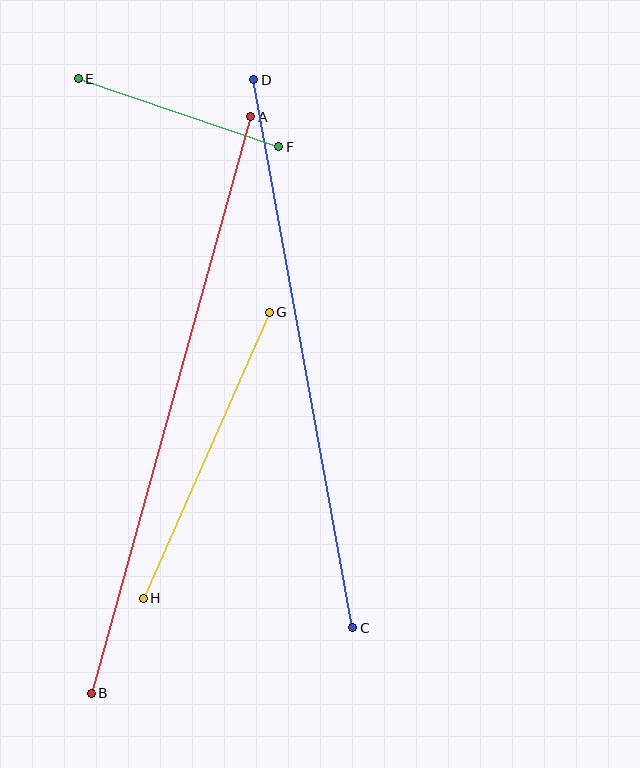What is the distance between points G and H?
The distance is approximately 313 pixels.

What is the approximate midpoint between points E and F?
The midpoint is at approximately (178, 113) pixels.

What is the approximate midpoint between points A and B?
The midpoint is at approximately (171, 405) pixels.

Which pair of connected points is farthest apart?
Points A and B are farthest apart.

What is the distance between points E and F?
The distance is approximately 212 pixels.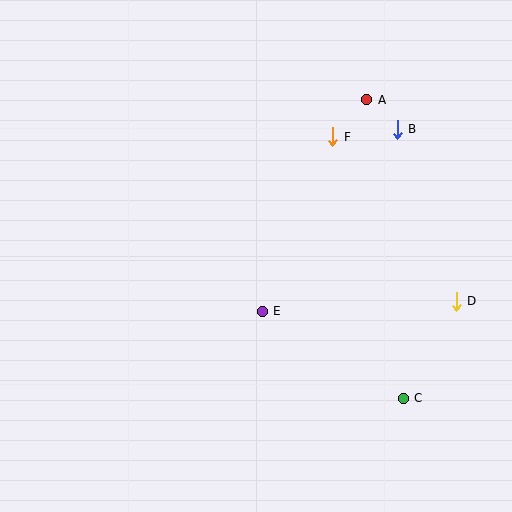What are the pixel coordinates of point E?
Point E is at (262, 311).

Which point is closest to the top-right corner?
Point B is closest to the top-right corner.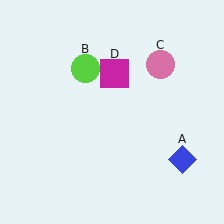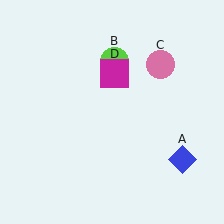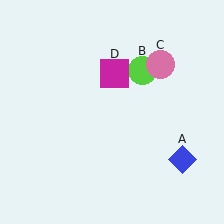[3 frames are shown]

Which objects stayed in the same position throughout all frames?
Blue diamond (object A) and pink circle (object C) and magenta square (object D) remained stationary.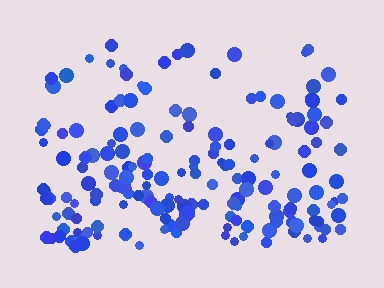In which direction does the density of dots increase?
From top to bottom, with the bottom side densest.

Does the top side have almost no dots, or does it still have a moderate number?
Still a moderate number, just noticeably fewer than the bottom.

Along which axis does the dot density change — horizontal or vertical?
Vertical.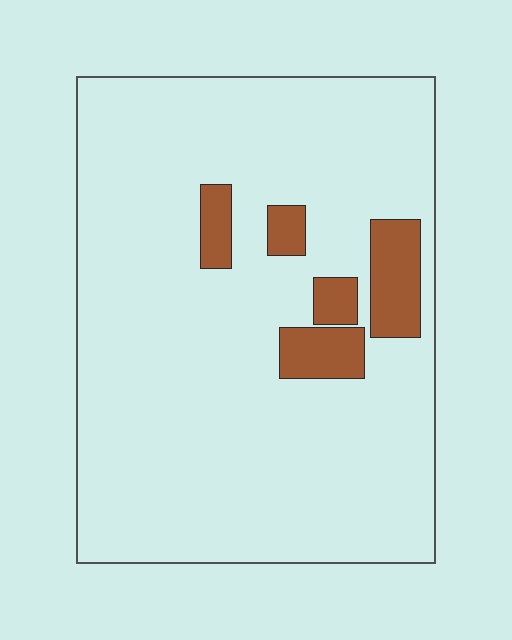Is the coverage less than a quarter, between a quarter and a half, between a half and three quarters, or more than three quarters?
Less than a quarter.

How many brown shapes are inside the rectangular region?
5.